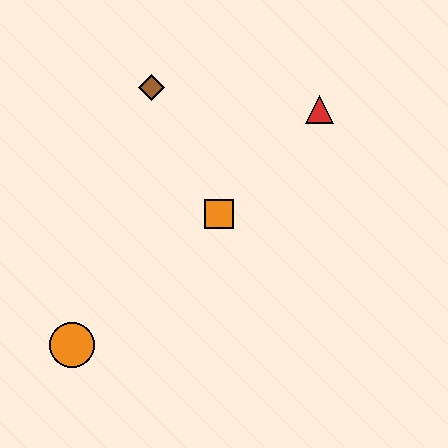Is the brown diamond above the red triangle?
Yes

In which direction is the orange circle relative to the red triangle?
The orange circle is to the left of the red triangle.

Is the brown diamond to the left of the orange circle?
No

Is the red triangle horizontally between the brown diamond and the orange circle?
No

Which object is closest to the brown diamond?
The orange square is closest to the brown diamond.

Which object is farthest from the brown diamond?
The orange circle is farthest from the brown diamond.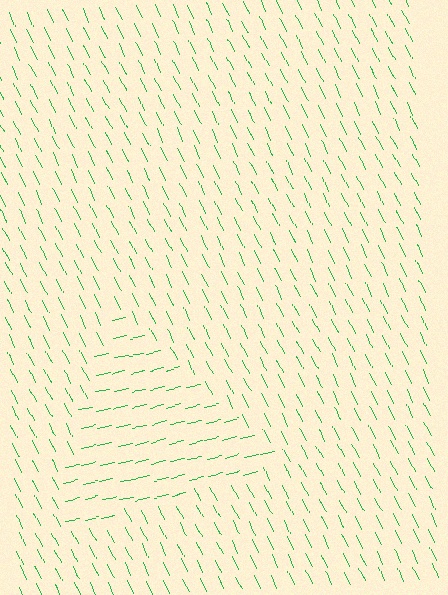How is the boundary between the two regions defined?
The boundary is defined purely by a change in line orientation (approximately 77 degrees difference). All lines are the same color and thickness.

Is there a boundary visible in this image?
Yes, there is a texture boundary formed by a change in line orientation.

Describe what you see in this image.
The image is filled with small green line segments. A triangle region in the image has lines oriented differently from the surrounding lines, creating a visible texture boundary.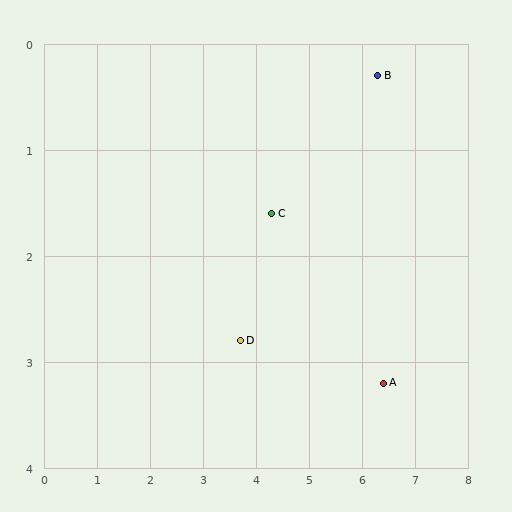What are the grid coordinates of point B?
Point B is at approximately (6.3, 0.3).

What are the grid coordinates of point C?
Point C is at approximately (4.3, 1.6).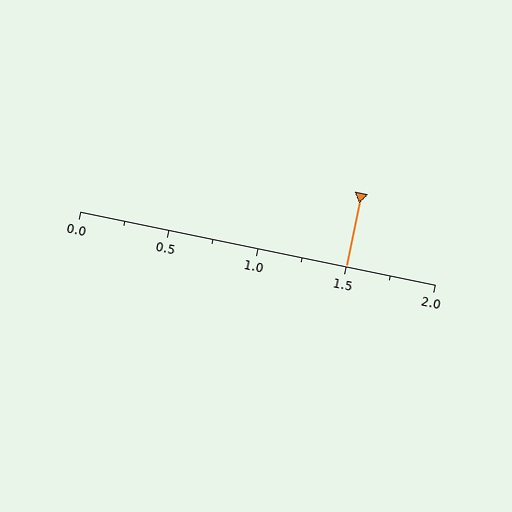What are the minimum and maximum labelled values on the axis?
The axis runs from 0.0 to 2.0.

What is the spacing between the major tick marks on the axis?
The major ticks are spaced 0.5 apart.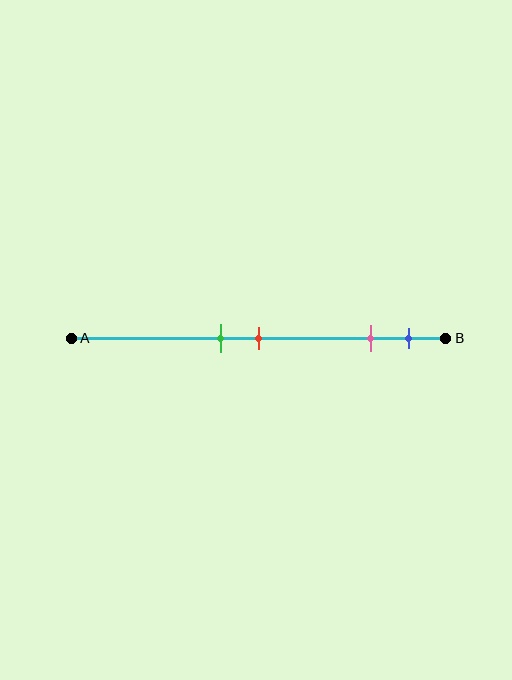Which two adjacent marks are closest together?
The green and red marks are the closest adjacent pair.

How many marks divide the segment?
There are 4 marks dividing the segment.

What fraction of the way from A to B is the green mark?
The green mark is approximately 40% (0.4) of the way from A to B.